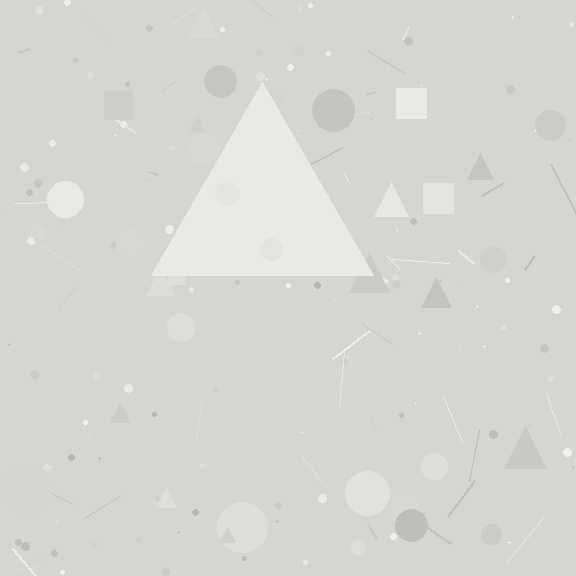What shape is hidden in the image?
A triangle is hidden in the image.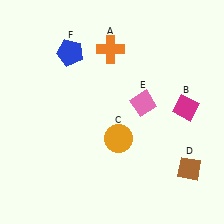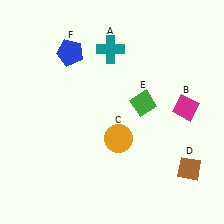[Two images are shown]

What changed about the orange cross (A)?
In Image 1, A is orange. In Image 2, it changed to teal.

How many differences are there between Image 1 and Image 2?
There are 2 differences between the two images.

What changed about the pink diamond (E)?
In Image 1, E is pink. In Image 2, it changed to green.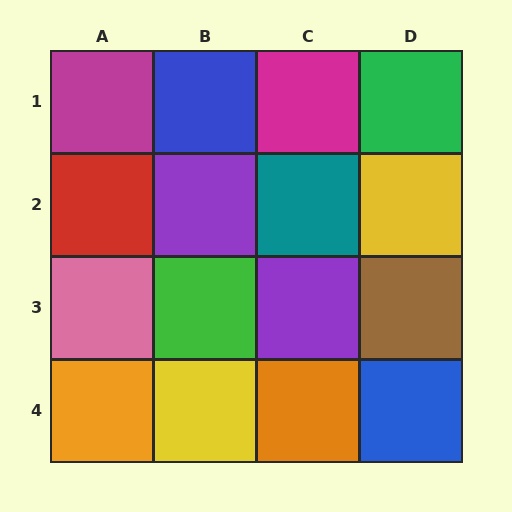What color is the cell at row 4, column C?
Orange.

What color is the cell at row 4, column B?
Yellow.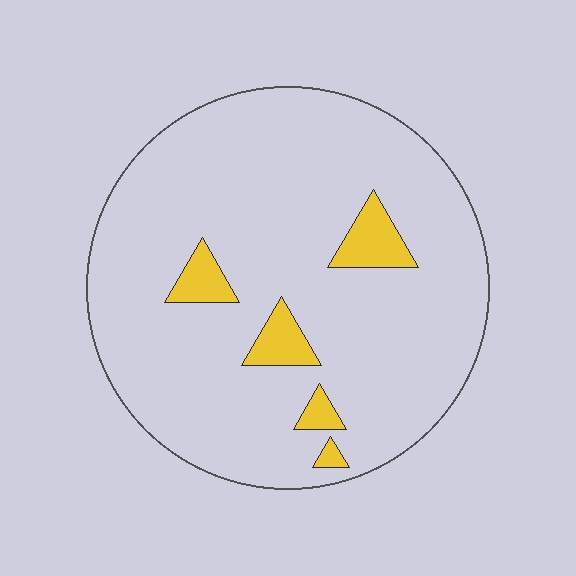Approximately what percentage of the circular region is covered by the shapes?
Approximately 10%.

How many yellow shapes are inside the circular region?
5.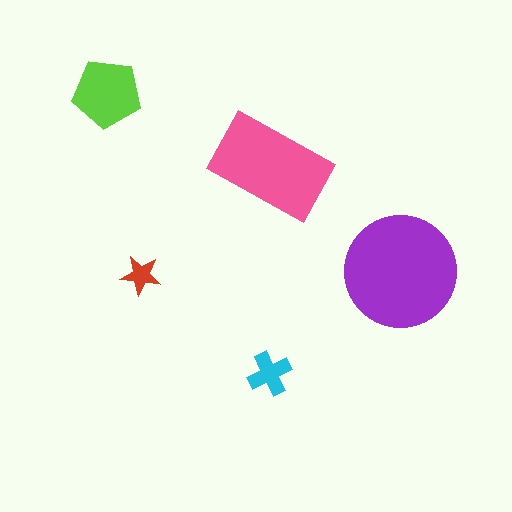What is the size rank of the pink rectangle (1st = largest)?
2nd.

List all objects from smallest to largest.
The red star, the cyan cross, the lime pentagon, the pink rectangle, the purple circle.